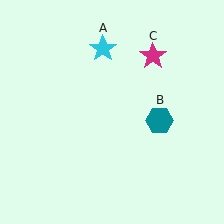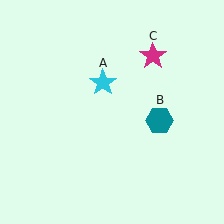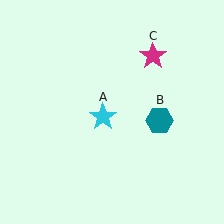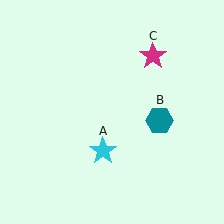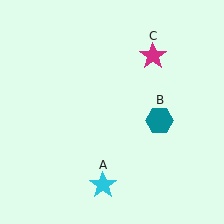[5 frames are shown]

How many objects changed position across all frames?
1 object changed position: cyan star (object A).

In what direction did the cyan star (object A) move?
The cyan star (object A) moved down.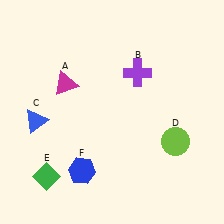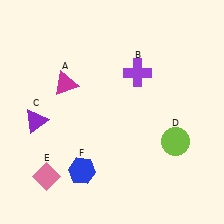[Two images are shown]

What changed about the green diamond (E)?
In Image 1, E is green. In Image 2, it changed to pink.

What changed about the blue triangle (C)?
In Image 1, C is blue. In Image 2, it changed to purple.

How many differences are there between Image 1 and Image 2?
There are 2 differences between the two images.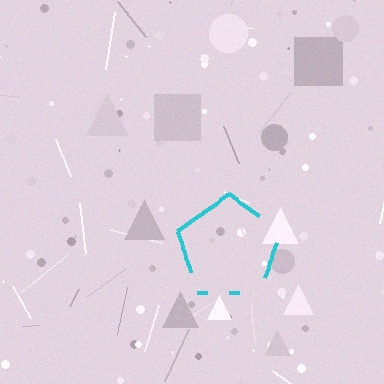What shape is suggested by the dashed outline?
The dashed outline suggests a pentagon.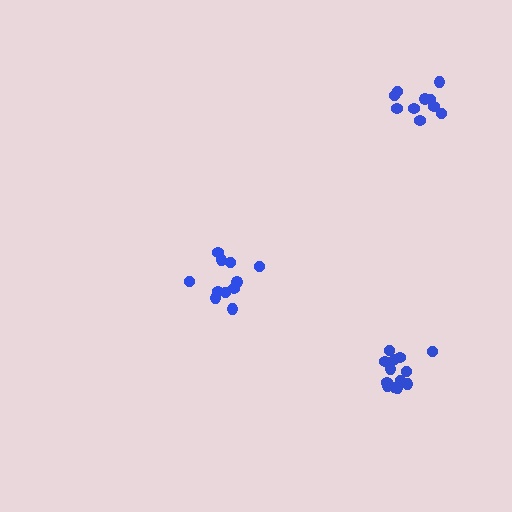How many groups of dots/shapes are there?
There are 3 groups.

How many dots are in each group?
Group 1: 11 dots, Group 2: 13 dots, Group 3: 10 dots (34 total).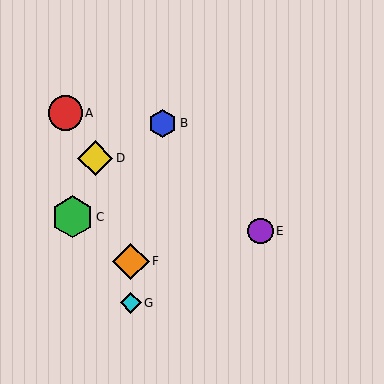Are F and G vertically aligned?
Yes, both are at x≈131.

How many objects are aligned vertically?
2 objects (F, G) are aligned vertically.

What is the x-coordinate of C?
Object C is at x≈72.